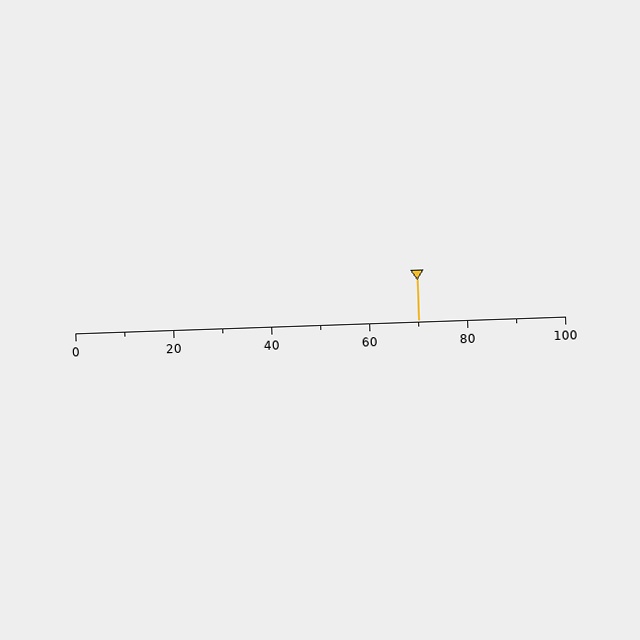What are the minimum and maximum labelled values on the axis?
The axis runs from 0 to 100.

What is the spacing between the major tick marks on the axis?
The major ticks are spaced 20 apart.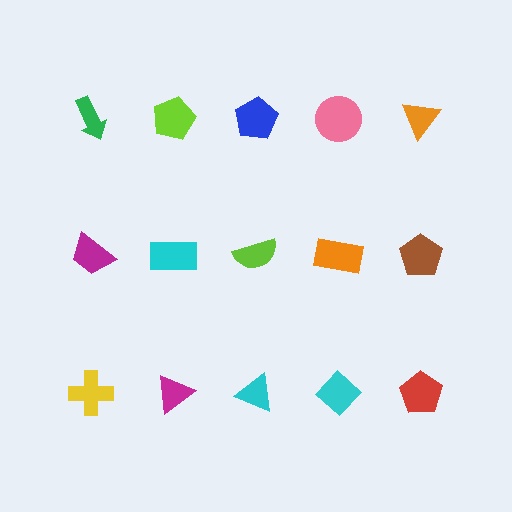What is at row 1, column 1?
A green arrow.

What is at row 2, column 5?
A brown pentagon.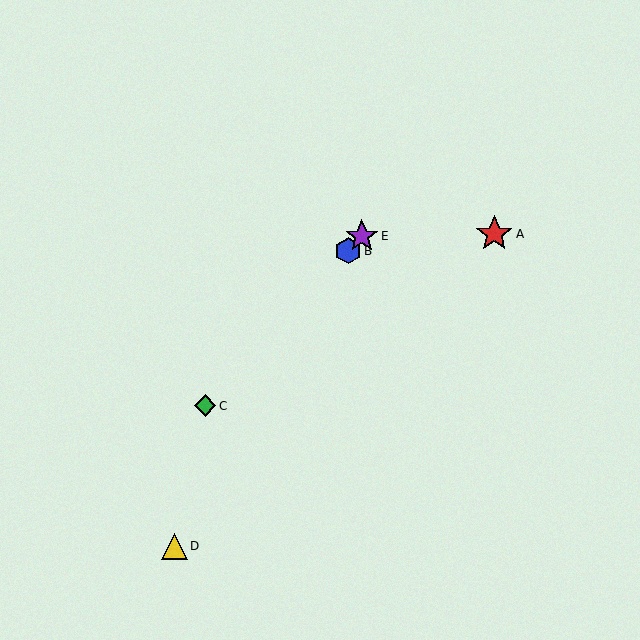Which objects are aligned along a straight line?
Objects B, C, E are aligned along a straight line.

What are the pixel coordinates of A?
Object A is at (494, 234).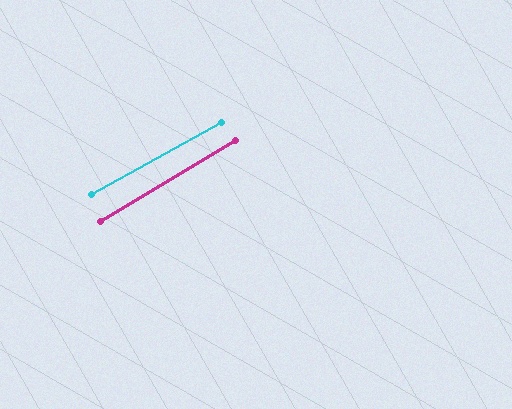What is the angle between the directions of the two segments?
Approximately 2 degrees.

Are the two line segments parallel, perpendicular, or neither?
Parallel — their directions differ by only 1.8°.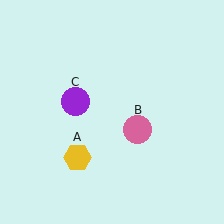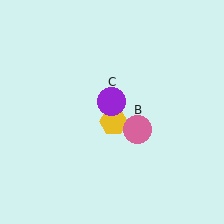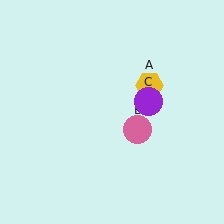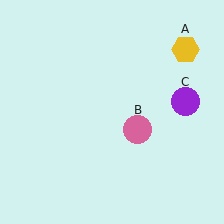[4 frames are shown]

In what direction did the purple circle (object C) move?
The purple circle (object C) moved right.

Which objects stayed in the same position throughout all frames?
Pink circle (object B) remained stationary.